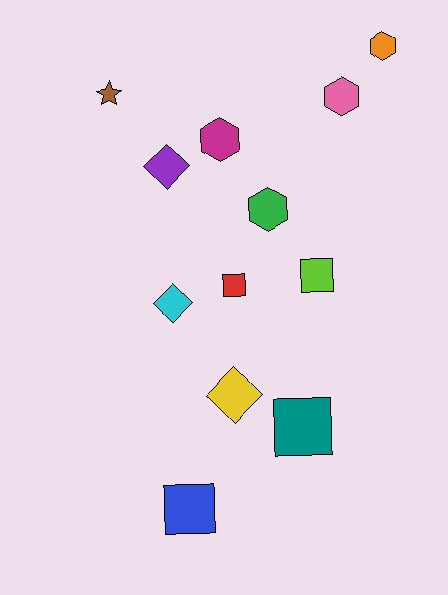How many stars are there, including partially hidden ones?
There is 1 star.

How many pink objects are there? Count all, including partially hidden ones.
There is 1 pink object.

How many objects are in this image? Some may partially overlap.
There are 12 objects.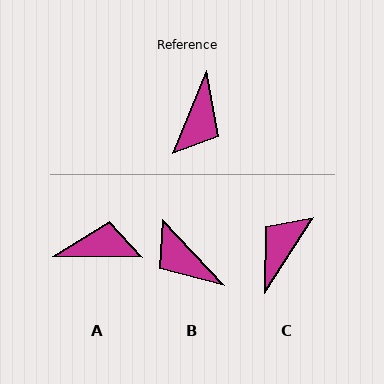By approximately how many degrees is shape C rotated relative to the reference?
Approximately 169 degrees counter-clockwise.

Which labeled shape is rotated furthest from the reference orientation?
C, about 169 degrees away.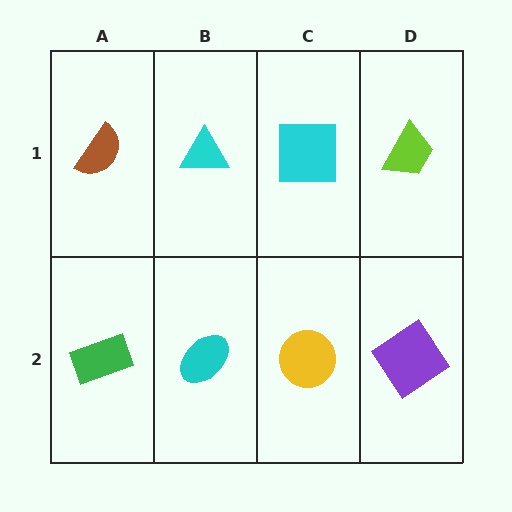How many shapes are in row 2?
4 shapes.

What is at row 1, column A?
A brown semicircle.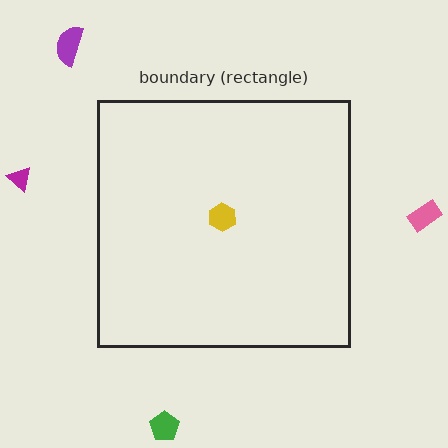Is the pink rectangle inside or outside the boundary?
Outside.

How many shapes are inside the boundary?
1 inside, 4 outside.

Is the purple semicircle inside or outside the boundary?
Outside.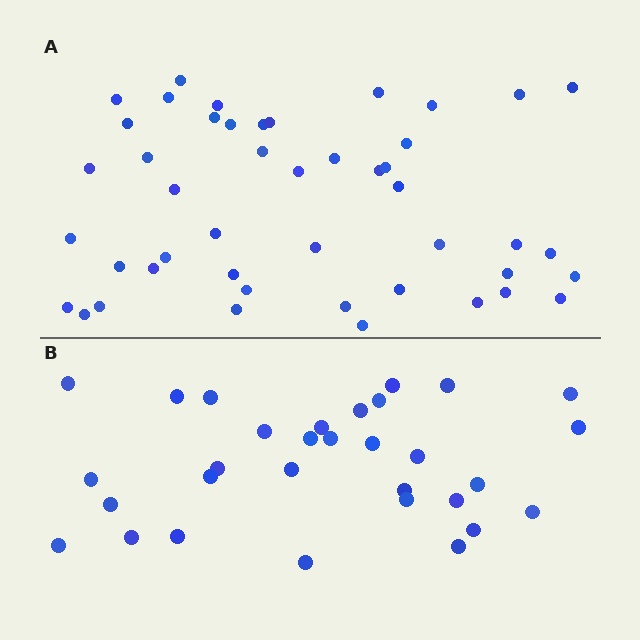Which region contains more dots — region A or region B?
Region A (the top region) has more dots.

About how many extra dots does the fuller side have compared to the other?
Region A has approximately 15 more dots than region B.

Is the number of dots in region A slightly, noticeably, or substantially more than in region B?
Region A has substantially more. The ratio is roughly 1.5 to 1.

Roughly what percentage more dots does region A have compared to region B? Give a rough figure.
About 50% more.